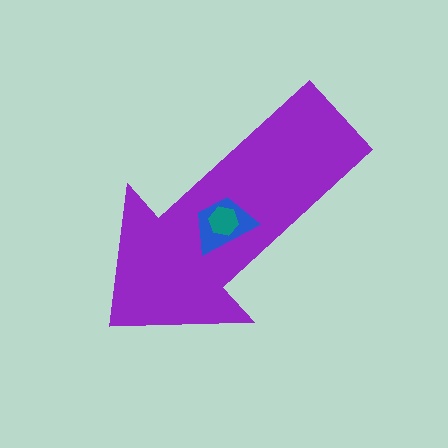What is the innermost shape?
The teal hexagon.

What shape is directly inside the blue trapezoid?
The teal hexagon.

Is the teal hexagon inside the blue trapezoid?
Yes.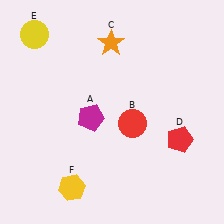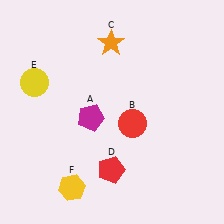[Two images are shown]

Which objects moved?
The objects that moved are: the red pentagon (D), the yellow circle (E).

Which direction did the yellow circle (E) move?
The yellow circle (E) moved down.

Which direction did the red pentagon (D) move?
The red pentagon (D) moved left.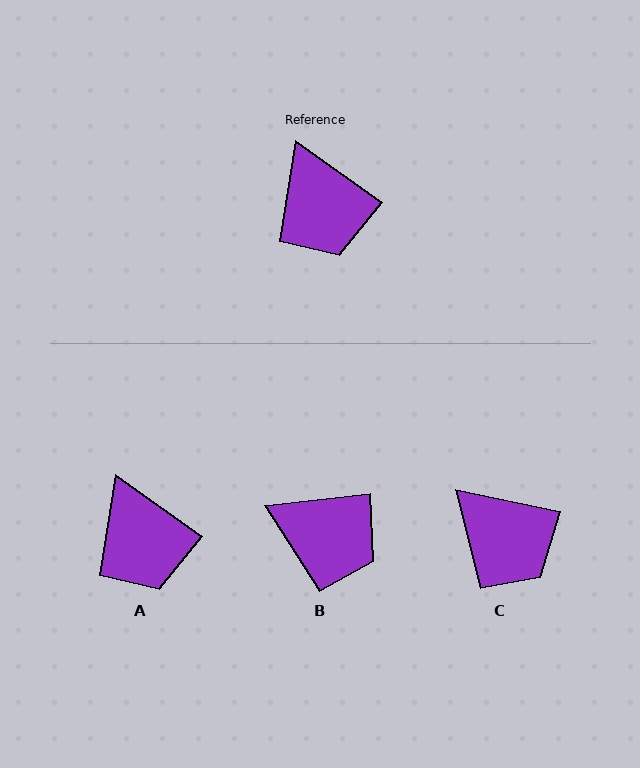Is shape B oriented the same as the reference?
No, it is off by about 42 degrees.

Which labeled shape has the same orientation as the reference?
A.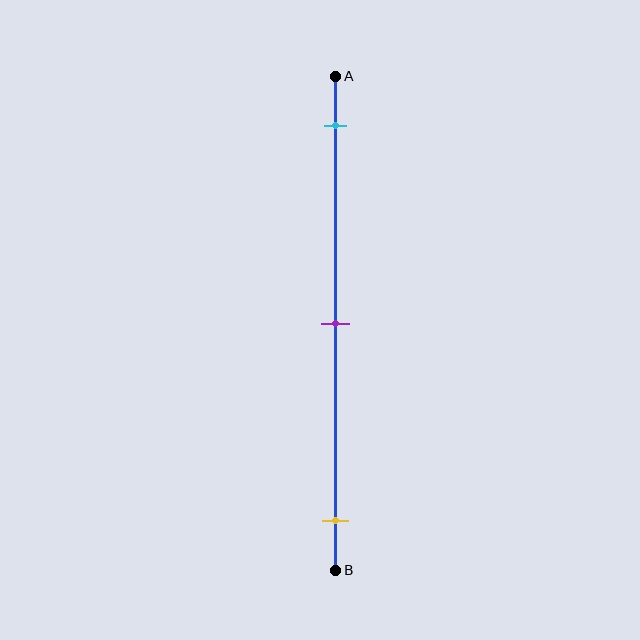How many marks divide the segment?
There are 3 marks dividing the segment.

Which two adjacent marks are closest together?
The cyan and purple marks are the closest adjacent pair.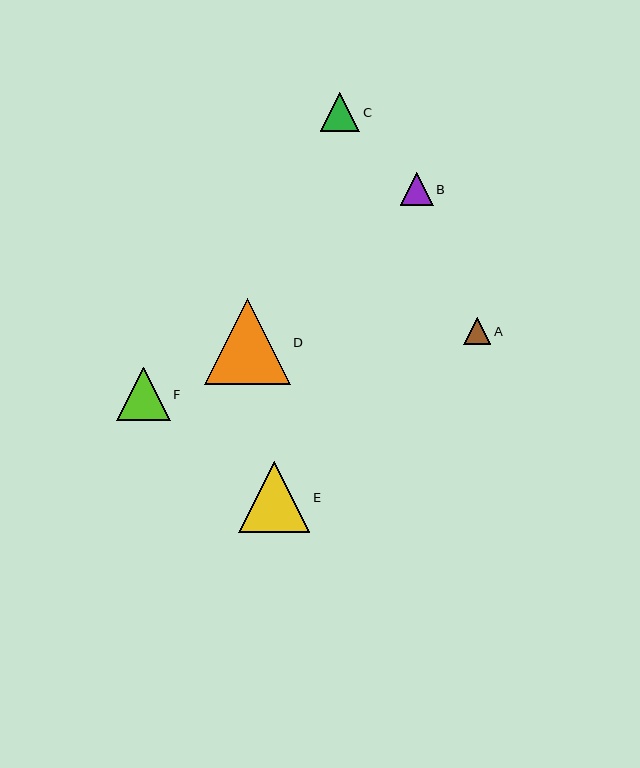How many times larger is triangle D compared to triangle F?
Triangle D is approximately 1.6 times the size of triangle F.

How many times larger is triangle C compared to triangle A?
Triangle C is approximately 1.4 times the size of triangle A.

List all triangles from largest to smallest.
From largest to smallest: D, E, F, C, B, A.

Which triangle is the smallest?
Triangle A is the smallest with a size of approximately 27 pixels.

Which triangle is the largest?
Triangle D is the largest with a size of approximately 86 pixels.